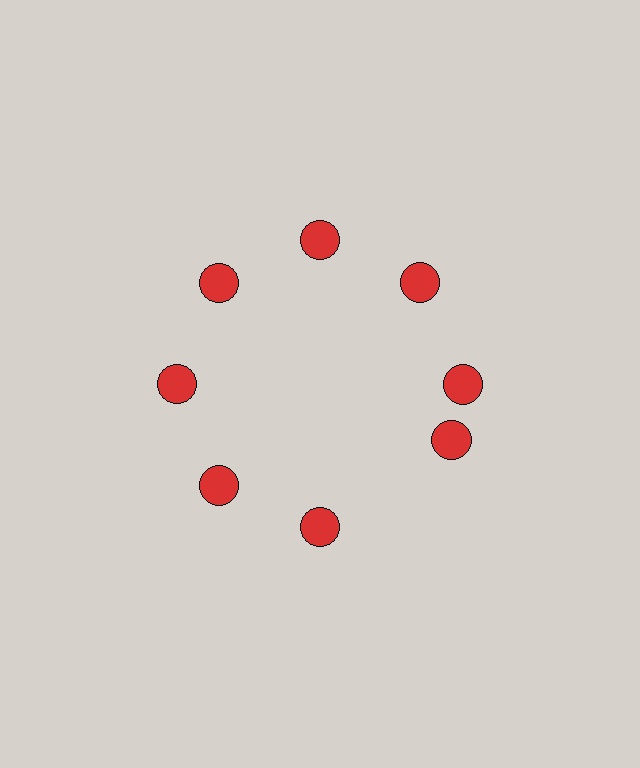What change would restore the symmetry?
The symmetry would be restored by rotating it back into even spacing with its neighbors so that all 8 circles sit at equal angles and equal distance from the center.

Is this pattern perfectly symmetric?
No. The 8 red circles are arranged in a ring, but one element near the 4 o'clock position is rotated out of alignment along the ring, breaking the 8-fold rotational symmetry.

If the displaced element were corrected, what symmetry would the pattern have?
It would have 8-fold rotational symmetry — the pattern would map onto itself every 45 degrees.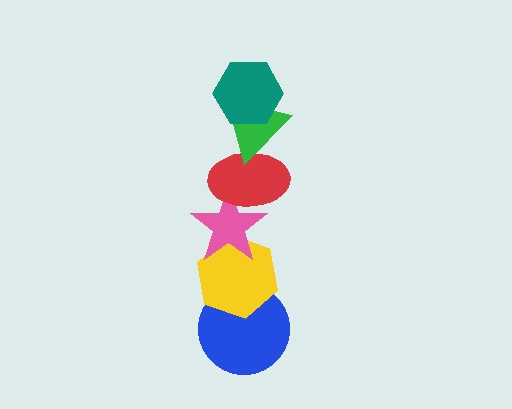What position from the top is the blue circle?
The blue circle is 6th from the top.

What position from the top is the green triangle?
The green triangle is 2nd from the top.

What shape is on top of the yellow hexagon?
The pink star is on top of the yellow hexagon.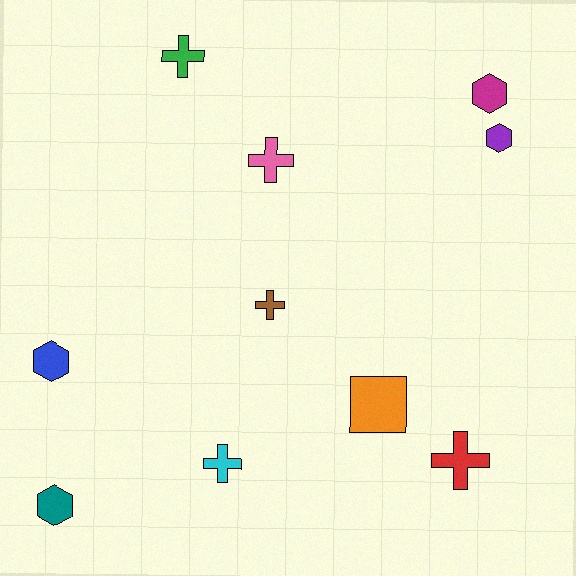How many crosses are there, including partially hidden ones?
There are 5 crosses.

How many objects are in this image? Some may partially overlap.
There are 10 objects.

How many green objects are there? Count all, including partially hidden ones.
There is 1 green object.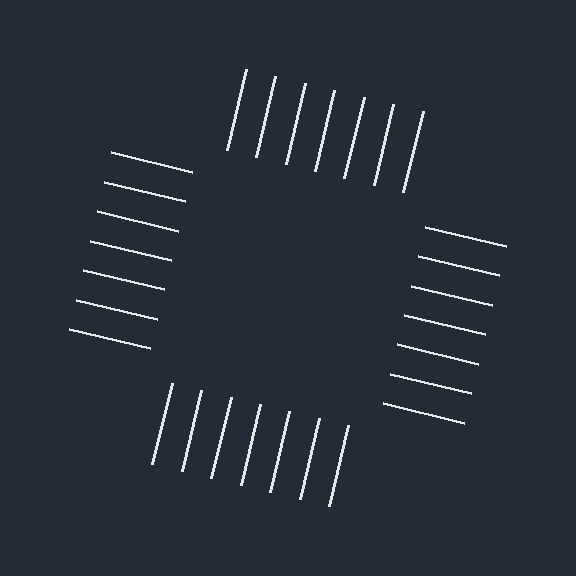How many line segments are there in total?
28 — 7 along each of the 4 edges.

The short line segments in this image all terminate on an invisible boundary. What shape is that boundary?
An illusory square — the line segments terminate on its edges but no continuous stroke is drawn.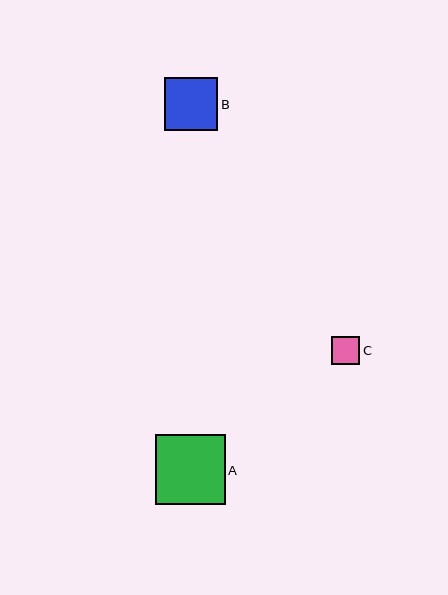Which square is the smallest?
Square C is the smallest with a size of approximately 29 pixels.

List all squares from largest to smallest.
From largest to smallest: A, B, C.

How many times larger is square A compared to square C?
Square A is approximately 2.5 times the size of square C.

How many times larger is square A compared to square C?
Square A is approximately 2.5 times the size of square C.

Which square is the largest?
Square A is the largest with a size of approximately 70 pixels.